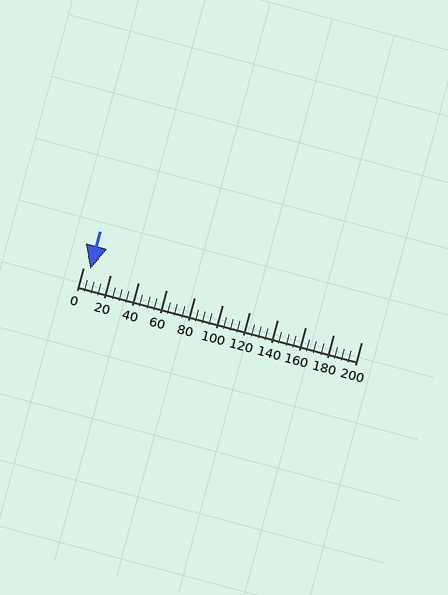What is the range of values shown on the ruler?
The ruler shows values from 0 to 200.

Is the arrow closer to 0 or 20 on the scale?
The arrow is closer to 0.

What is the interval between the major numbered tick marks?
The major tick marks are spaced 20 units apart.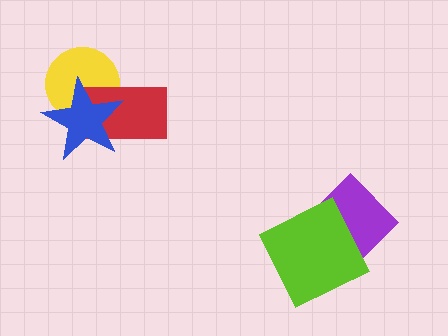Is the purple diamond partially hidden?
Yes, it is partially covered by another shape.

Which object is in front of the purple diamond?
The lime square is in front of the purple diamond.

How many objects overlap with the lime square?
1 object overlaps with the lime square.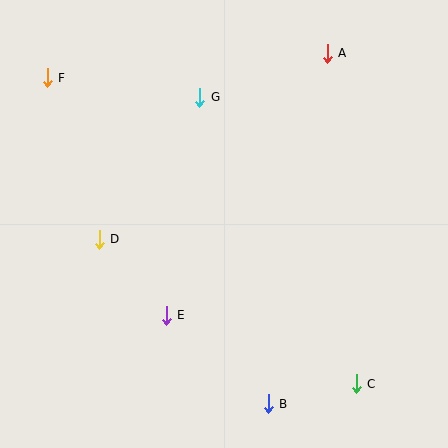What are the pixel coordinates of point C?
Point C is at (356, 384).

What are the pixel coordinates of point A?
Point A is at (327, 53).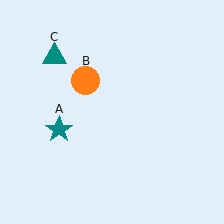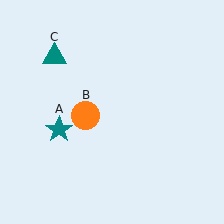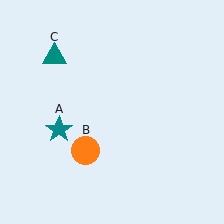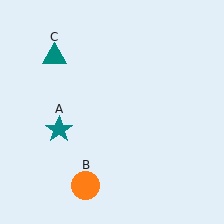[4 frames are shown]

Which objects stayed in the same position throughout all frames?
Teal star (object A) and teal triangle (object C) remained stationary.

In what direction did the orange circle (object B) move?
The orange circle (object B) moved down.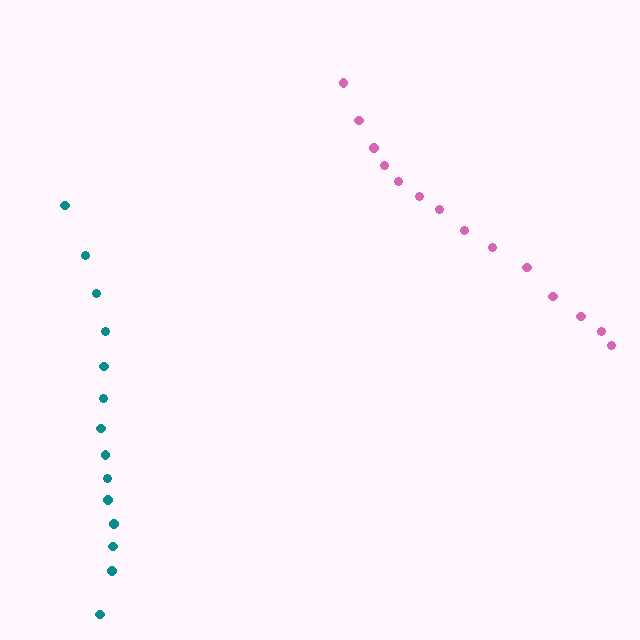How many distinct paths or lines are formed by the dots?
There are 2 distinct paths.